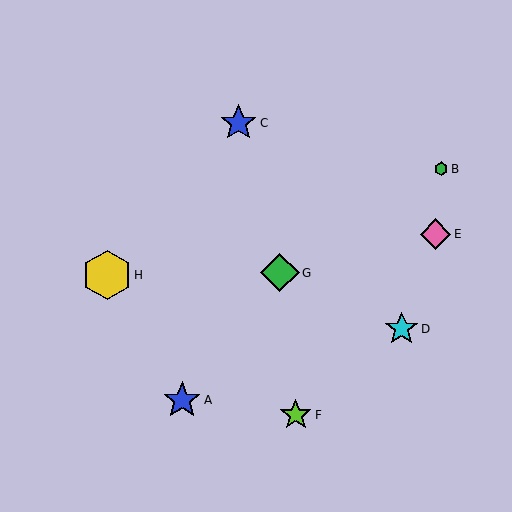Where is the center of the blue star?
The center of the blue star is at (238, 123).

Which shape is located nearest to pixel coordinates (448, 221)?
The pink diamond (labeled E) at (435, 234) is nearest to that location.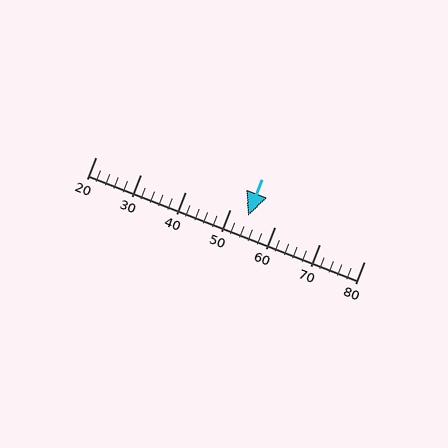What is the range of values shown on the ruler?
The ruler shows values from 20 to 80.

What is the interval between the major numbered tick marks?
The major tick marks are spaced 10 units apart.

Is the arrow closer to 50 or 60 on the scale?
The arrow is closer to 50.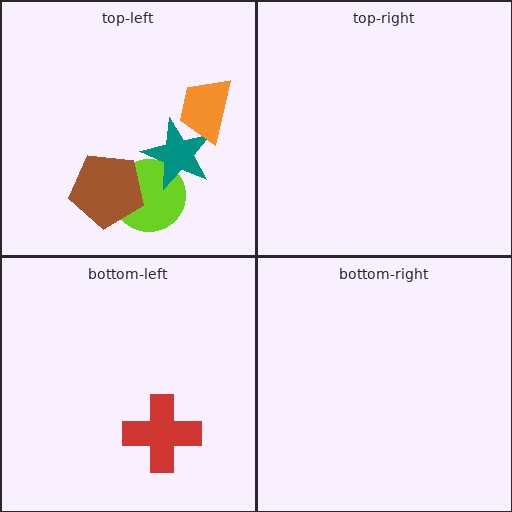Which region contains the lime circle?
The top-left region.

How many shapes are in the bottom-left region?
1.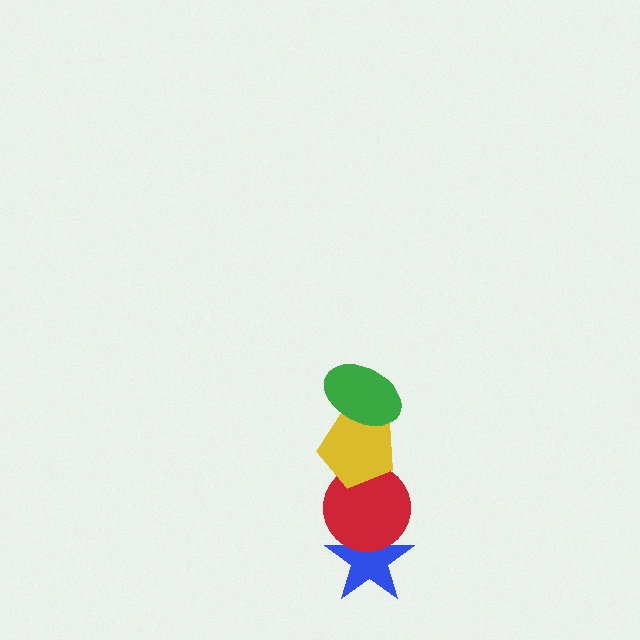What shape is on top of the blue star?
The red circle is on top of the blue star.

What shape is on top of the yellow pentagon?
The green ellipse is on top of the yellow pentagon.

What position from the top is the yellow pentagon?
The yellow pentagon is 2nd from the top.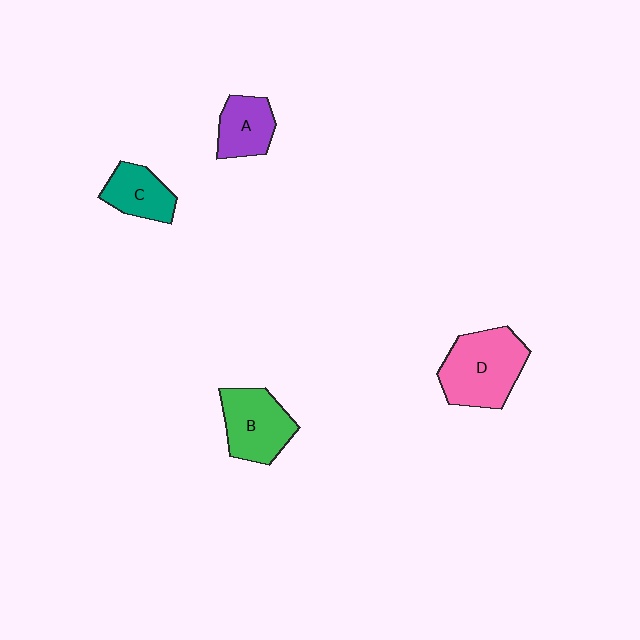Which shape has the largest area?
Shape D (pink).